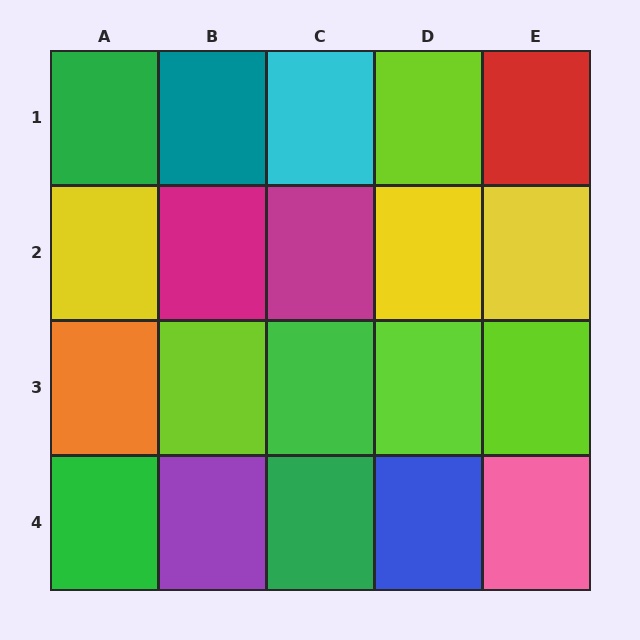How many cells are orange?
1 cell is orange.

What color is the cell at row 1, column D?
Lime.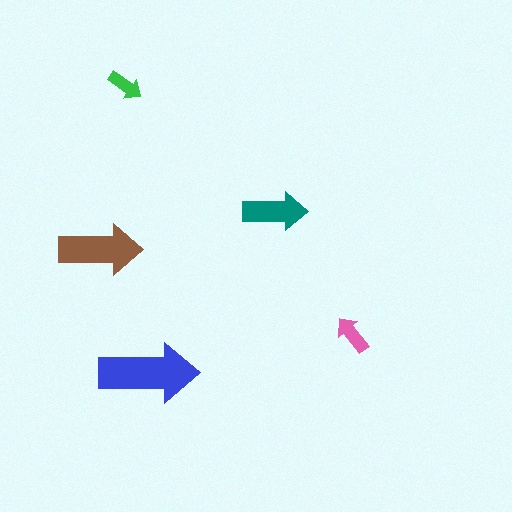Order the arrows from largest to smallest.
the blue one, the brown one, the teal one, the pink one, the green one.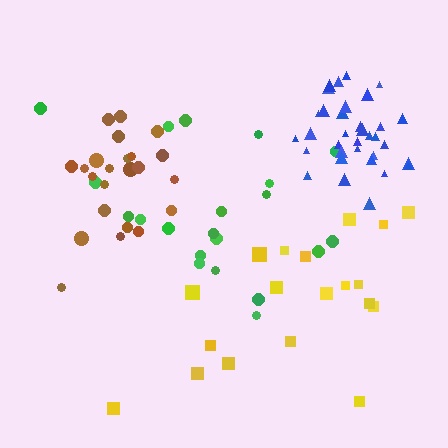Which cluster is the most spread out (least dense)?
Yellow.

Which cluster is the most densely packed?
Blue.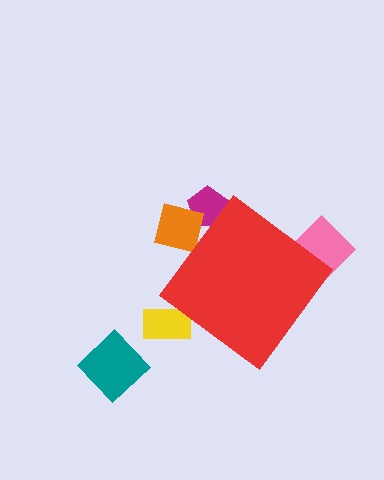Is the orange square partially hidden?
Yes, the orange square is partially hidden behind the red diamond.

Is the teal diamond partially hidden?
No, the teal diamond is fully visible.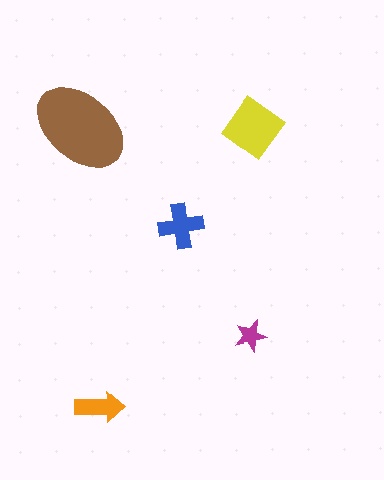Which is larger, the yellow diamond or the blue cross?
The yellow diamond.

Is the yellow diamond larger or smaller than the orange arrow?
Larger.